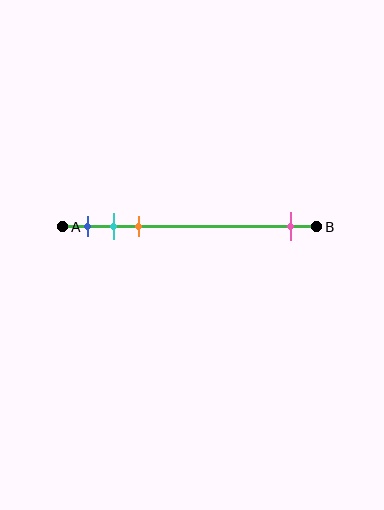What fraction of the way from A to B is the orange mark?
The orange mark is approximately 30% (0.3) of the way from A to B.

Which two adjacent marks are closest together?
The cyan and orange marks are the closest adjacent pair.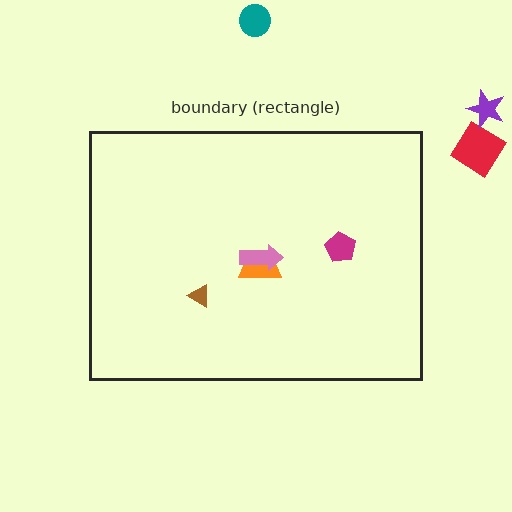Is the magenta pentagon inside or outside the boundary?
Inside.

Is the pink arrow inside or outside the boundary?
Inside.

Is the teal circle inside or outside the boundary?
Outside.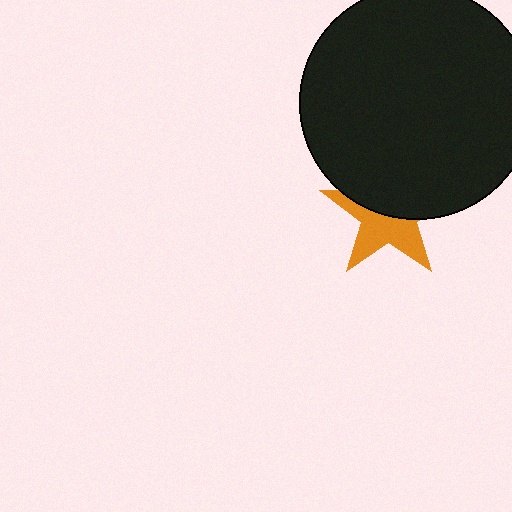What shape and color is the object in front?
The object in front is a black circle.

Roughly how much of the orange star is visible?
About half of it is visible (roughly 49%).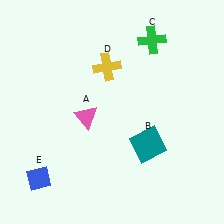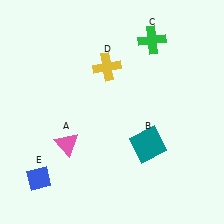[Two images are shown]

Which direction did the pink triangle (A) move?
The pink triangle (A) moved down.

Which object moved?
The pink triangle (A) moved down.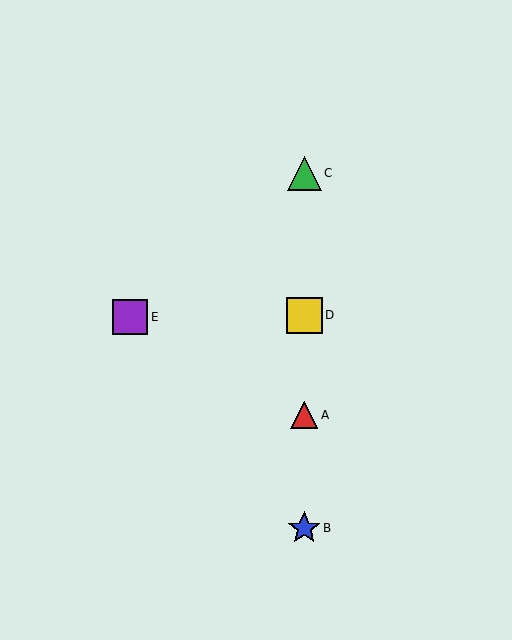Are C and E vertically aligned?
No, C is at x≈304 and E is at x≈130.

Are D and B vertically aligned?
Yes, both are at x≈304.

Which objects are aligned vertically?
Objects A, B, C, D are aligned vertically.